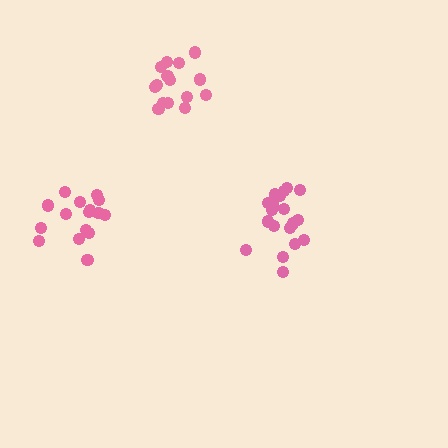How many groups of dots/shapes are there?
There are 3 groups.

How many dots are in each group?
Group 1: 20 dots, Group 2: 16 dots, Group 3: 15 dots (51 total).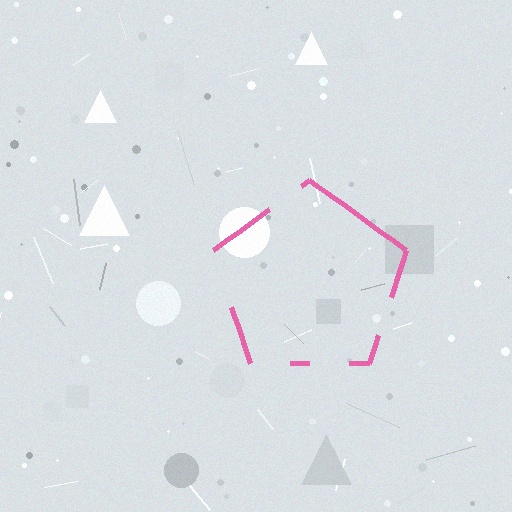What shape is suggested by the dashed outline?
The dashed outline suggests a pentagon.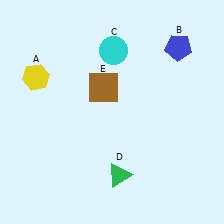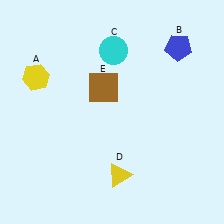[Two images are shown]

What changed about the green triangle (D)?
In Image 1, D is green. In Image 2, it changed to yellow.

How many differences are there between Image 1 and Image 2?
There is 1 difference between the two images.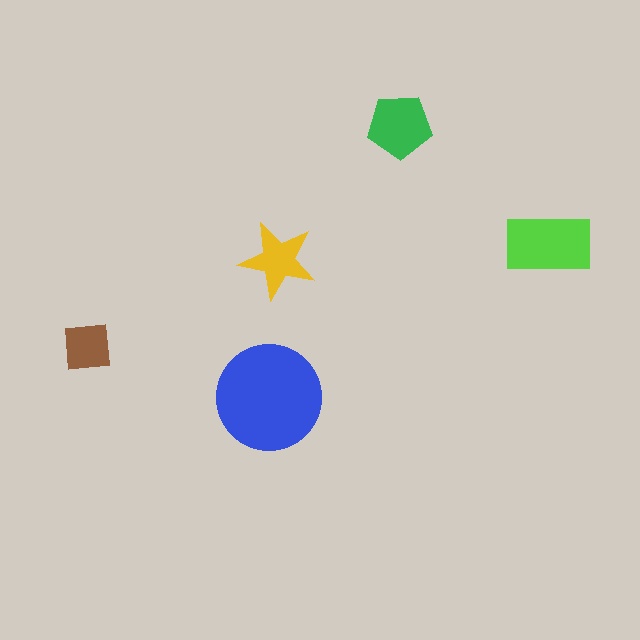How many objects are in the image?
There are 5 objects in the image.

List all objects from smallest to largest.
The brown square, the yellow star, the green pentagon, the lime rectangle, the blue circle.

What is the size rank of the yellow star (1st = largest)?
4th.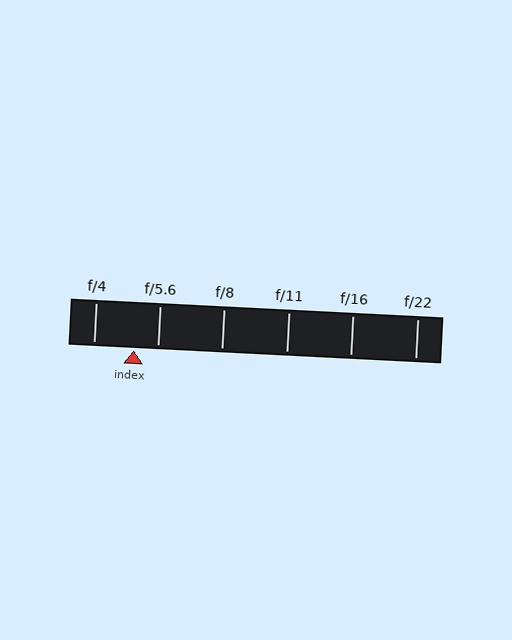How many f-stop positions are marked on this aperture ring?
There are 6 f-stop positions marked.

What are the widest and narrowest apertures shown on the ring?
The widest aperture shown is f/4 and the narrowest is f/22.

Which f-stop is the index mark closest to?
The index mark is closest to f/5.6.